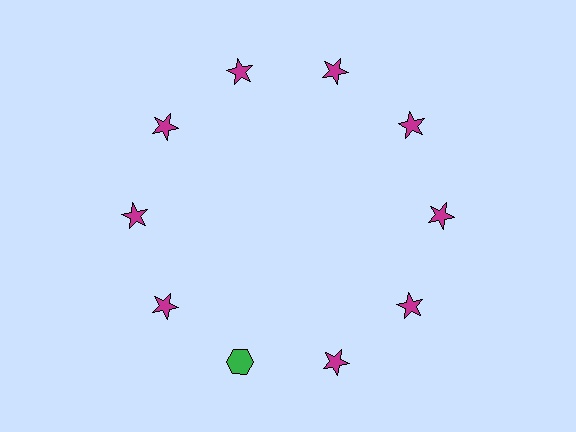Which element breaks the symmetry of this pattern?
The green hexagon at roughly the 7 o'clock position breaks the symmetry. All other shapes are magenta stars.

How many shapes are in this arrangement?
There are 10 shapes arranged in a ring pattern.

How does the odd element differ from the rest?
It differs in both color (green instead of magenta) and shape (hexagon instead of star).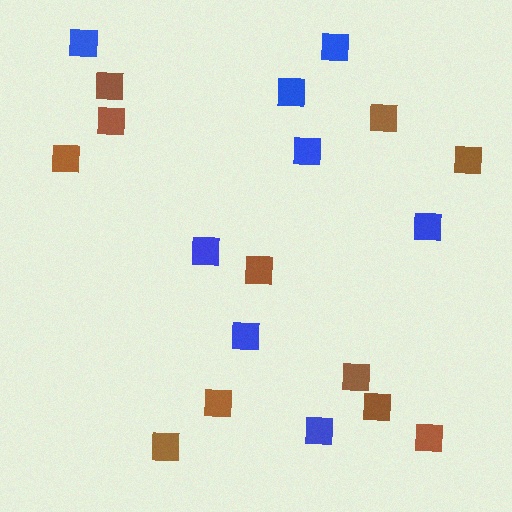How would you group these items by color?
There are 2 groups: one group of brown squares (11) and one group of blue squares (8).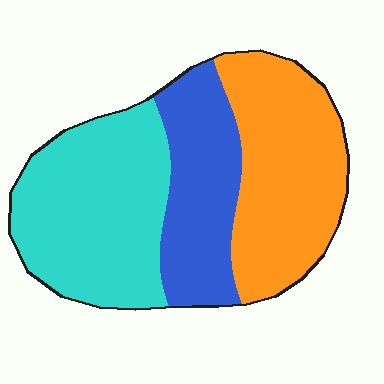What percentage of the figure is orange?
Orange takes up about three eighths (3/8) of the figure.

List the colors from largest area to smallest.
From largest to smallest: cyan, orange, blue.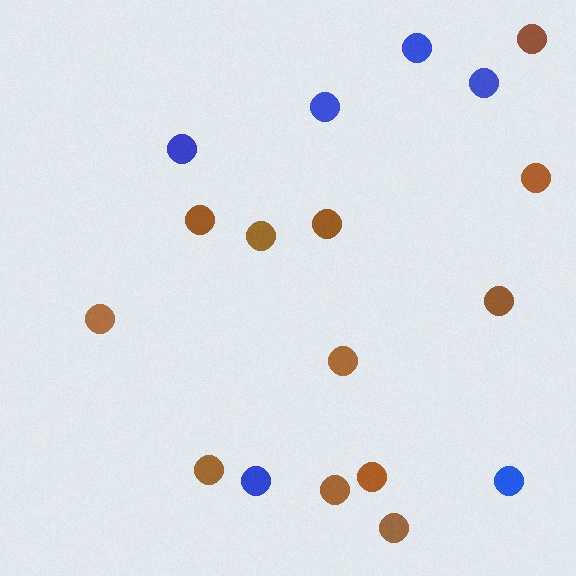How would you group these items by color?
There are 2 groups: one group of brown circles (12) and one group of blue circles (6).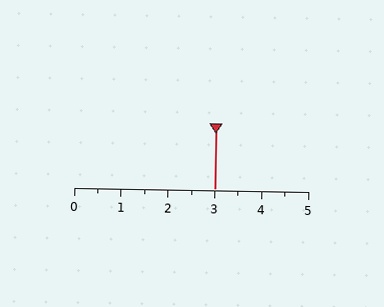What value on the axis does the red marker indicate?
The marker indicates approximately 3.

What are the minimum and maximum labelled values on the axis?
The axis runs from 0 to 5.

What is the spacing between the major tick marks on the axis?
The major ticks are spaced 1 apart.